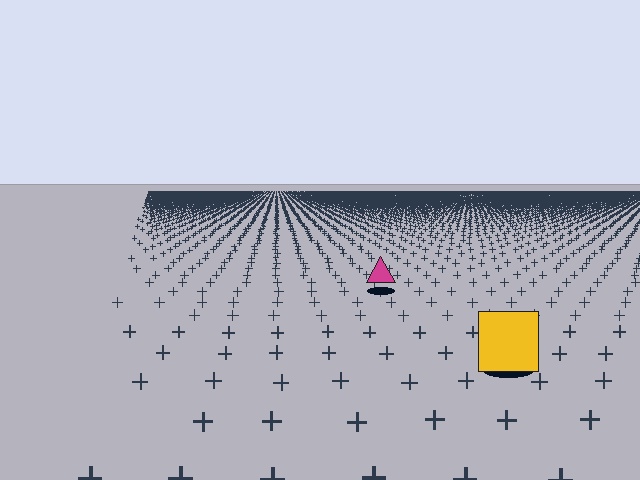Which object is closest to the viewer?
The yellow square is closest. The texture marks near it are larger and more spread out.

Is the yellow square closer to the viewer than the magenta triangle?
Yes. The yellow square is closer — you can tell from the texture gradient: the ground texture is coarser near it.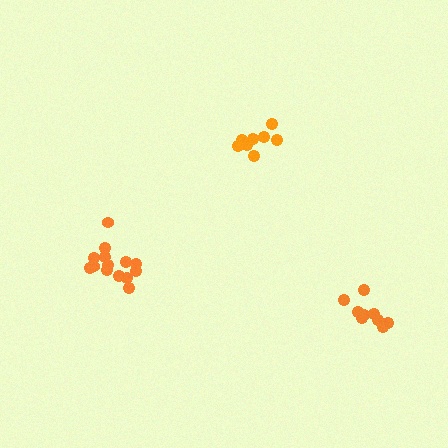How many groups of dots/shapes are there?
There are 3 groups.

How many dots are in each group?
Group 1: 14 dots, Group 2: 9 dots, Group 3: 9 dots (32 total).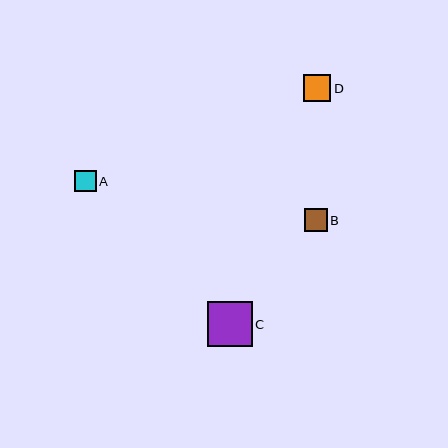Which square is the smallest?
Square A is the smallest with a size of approximately 21 pixels.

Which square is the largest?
Square C is the largest with a size of approximately 45 pixels.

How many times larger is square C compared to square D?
Square C is approximately 1.6 times the size of square D.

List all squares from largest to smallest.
From largest to smallest: C, D, B, A.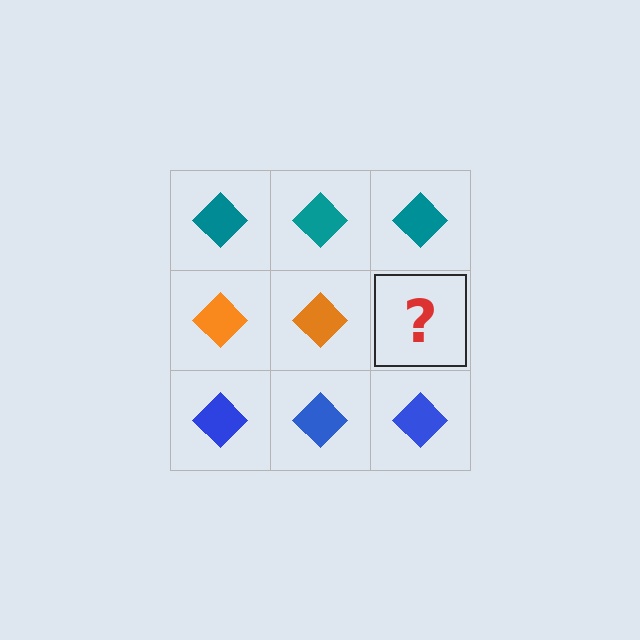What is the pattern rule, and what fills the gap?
The rule is that each row has a consistent color. The gap should be filled with an orange diamond.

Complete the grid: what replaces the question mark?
The question mark should be replaced with an orange diamond.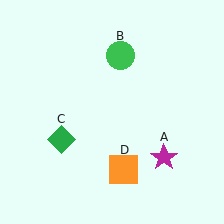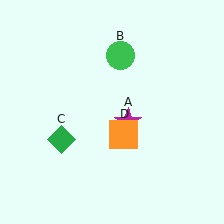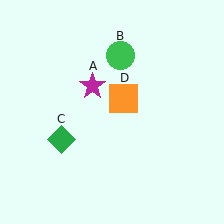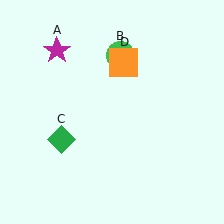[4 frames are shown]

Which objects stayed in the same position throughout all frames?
Green circle (object B) and green diamond (object C) remained stationary.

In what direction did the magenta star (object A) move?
The magenta star (object A) moved up and to the left.